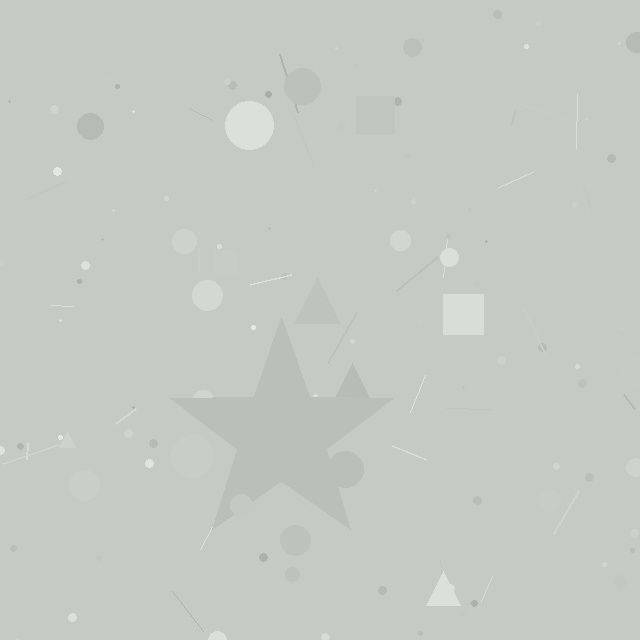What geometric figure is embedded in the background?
A star is embedded in the background.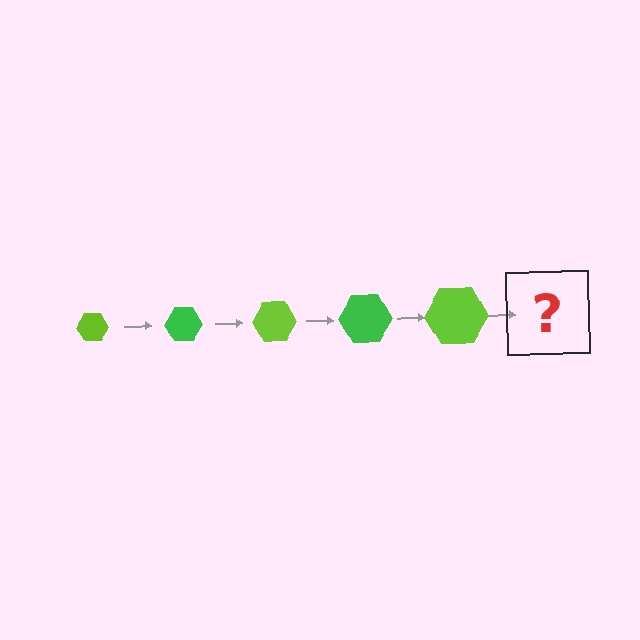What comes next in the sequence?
The next element should be a green hexagon, larger than the previous one.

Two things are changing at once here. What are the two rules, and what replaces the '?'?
The two rules are that the hexagon grows larger each step and the color cycles through lime and green. The '?' should be a green hexagon, larger than the previous one.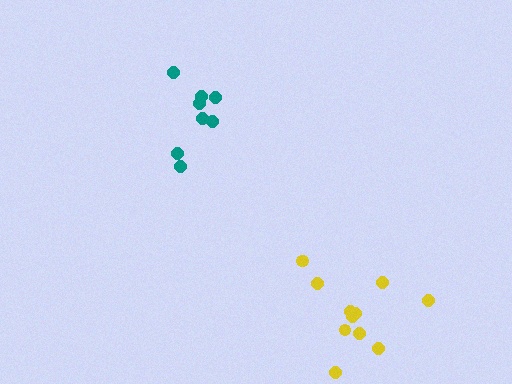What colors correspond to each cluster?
The clusters are colored: teal, yellow.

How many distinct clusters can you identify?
There are 2 distinct clusters.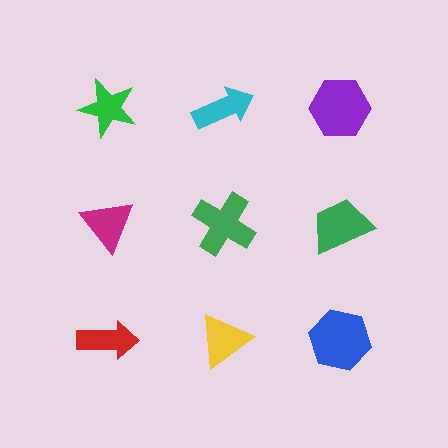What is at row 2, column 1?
A magenta triangle.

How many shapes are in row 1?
3 shapes.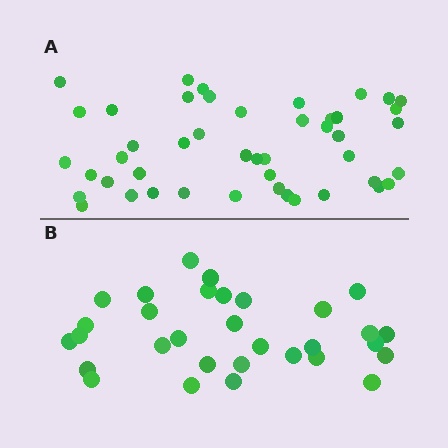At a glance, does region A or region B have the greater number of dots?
Region A (the top region) has more dots.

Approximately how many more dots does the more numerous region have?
Region A has approximately 15 more dots than region B.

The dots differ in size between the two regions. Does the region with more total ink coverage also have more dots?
No. Region B has more total ink coverage because its dots are larger, but region A actually contains more individual dots. Total area can be misleading — the number of items is what matters here.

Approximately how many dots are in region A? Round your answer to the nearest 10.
About 50 dots. (The exact count is 46, which rounds to 50.)